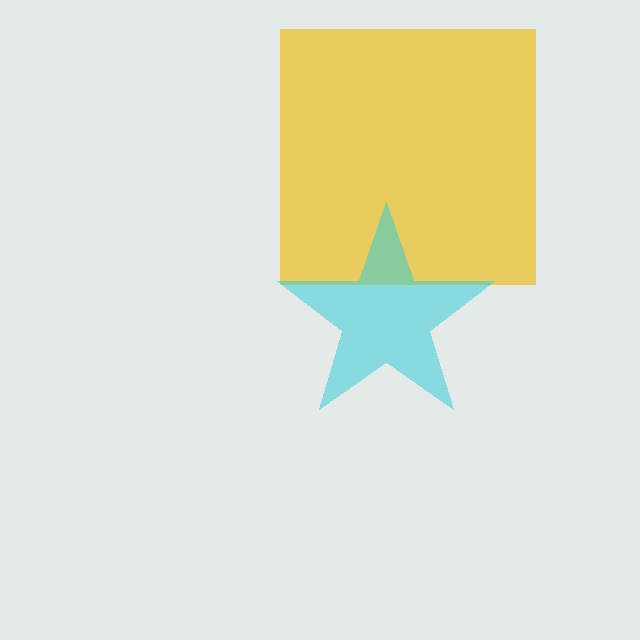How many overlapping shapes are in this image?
There are 2 overlapping shapes in the image.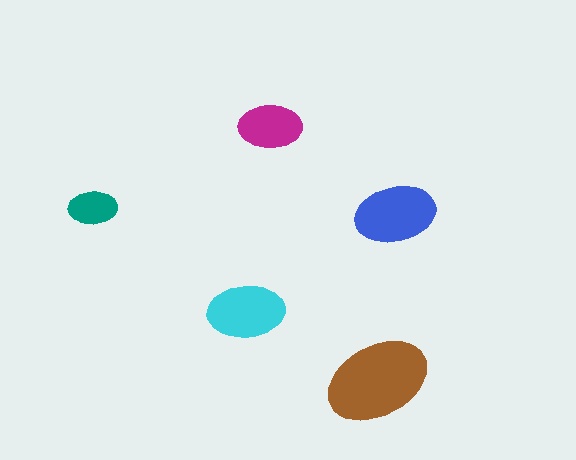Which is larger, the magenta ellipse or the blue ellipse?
The blue one.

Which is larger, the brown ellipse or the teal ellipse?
The brown one.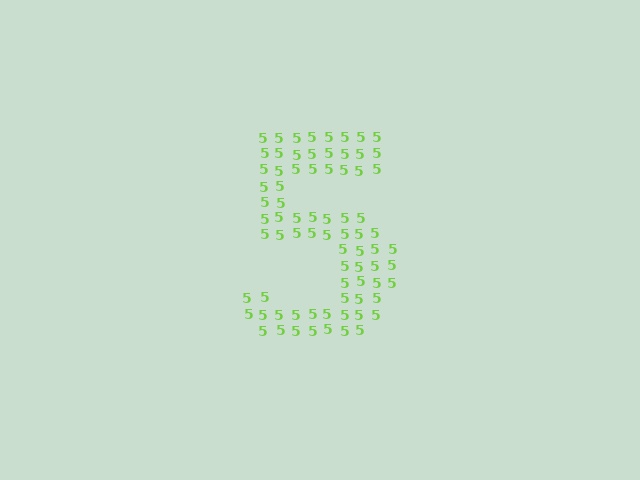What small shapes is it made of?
It is made of small digit 5's.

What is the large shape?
The large shape is the digit 5.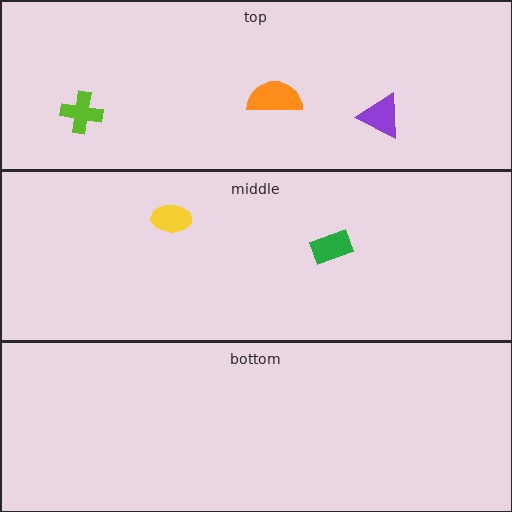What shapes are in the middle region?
The green rectangle, the yellow ellipse.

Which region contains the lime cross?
The top region.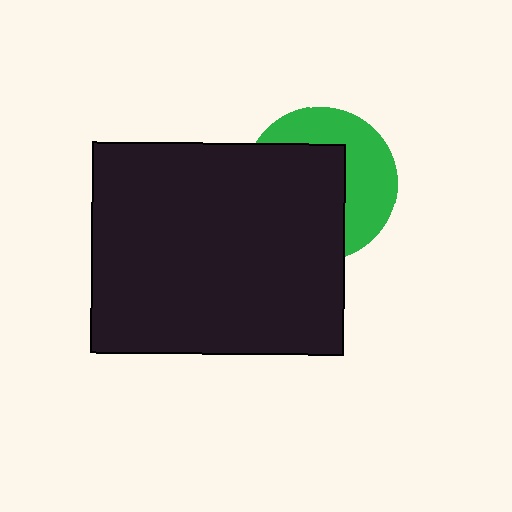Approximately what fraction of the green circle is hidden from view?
Roughly 56% of the green circle is hidden behind the black rectangle.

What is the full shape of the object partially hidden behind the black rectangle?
The partially hidden object is a green circle.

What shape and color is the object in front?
The object in front is a black rectangle.